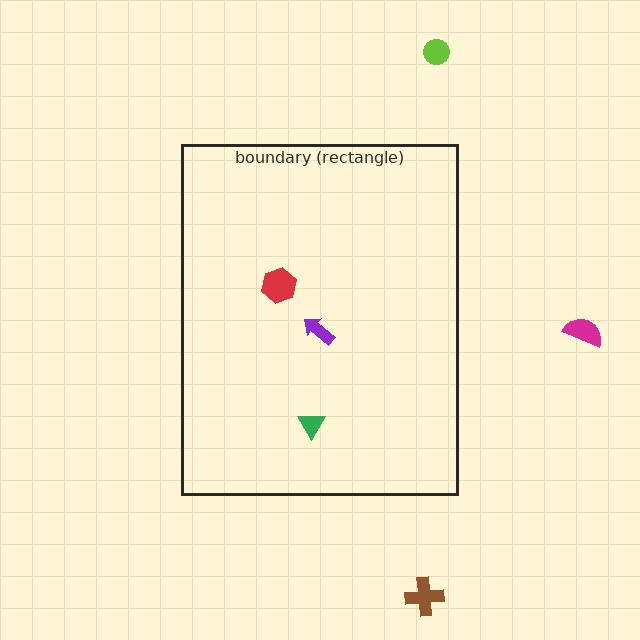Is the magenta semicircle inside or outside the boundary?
Outside.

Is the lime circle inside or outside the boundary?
Outside.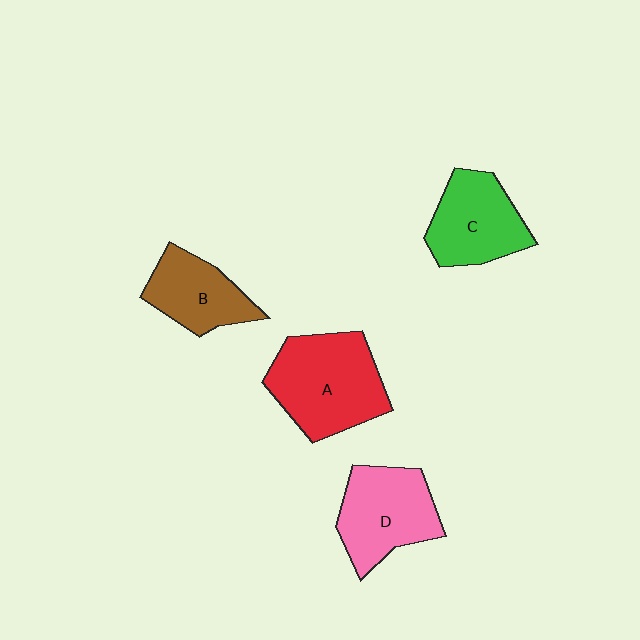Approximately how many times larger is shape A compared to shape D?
Approximately 1.2 times.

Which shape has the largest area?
Shape A (red).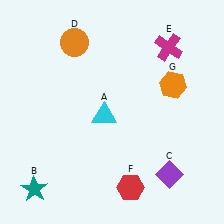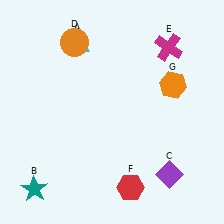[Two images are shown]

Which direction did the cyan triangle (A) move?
The cyan triangle (A) moved up.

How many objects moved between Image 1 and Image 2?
1 object moved between the two images.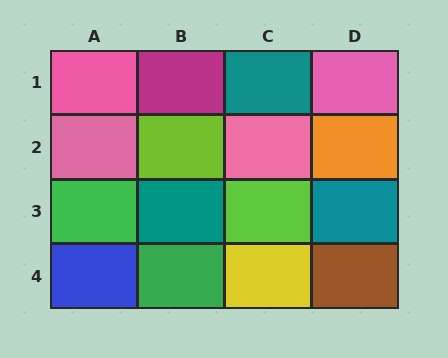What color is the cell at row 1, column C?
Teal.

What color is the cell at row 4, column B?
Green.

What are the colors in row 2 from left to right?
Pink, lime, pink, orange.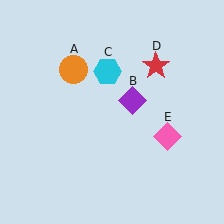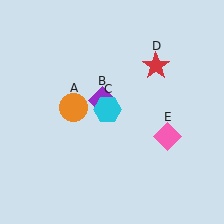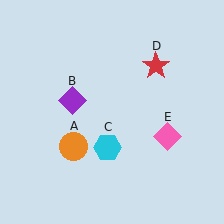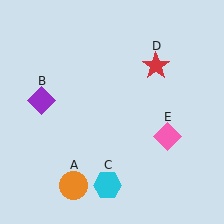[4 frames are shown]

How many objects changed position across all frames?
3 objects changed position: orange circle (object A), purple diamond (object B), cyan hexagon (object C).